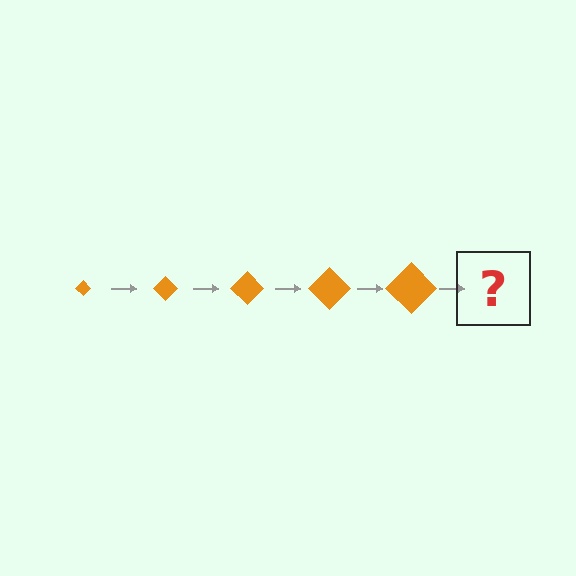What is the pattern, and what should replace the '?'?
The pattern is that the diamond gets progressively larger each step. The '?' should be an orange diamond, larger than the previous one.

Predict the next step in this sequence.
The next step is an orange diamond, larger than the previous one.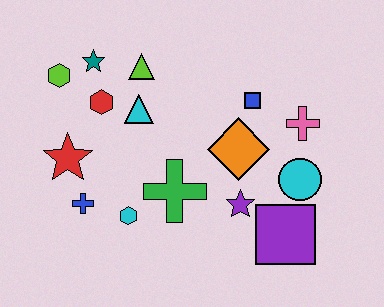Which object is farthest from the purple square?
The lime hexagon is farthest from the purple square.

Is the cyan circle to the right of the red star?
Yes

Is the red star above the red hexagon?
No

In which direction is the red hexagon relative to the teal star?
The red hexagon is below the teal star.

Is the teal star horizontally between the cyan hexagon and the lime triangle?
No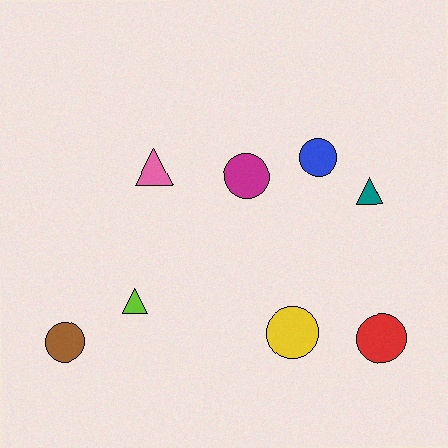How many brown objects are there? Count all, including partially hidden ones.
There is 1 brown object.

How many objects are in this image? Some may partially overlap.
There are 8 objects.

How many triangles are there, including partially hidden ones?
There are 3 triangles.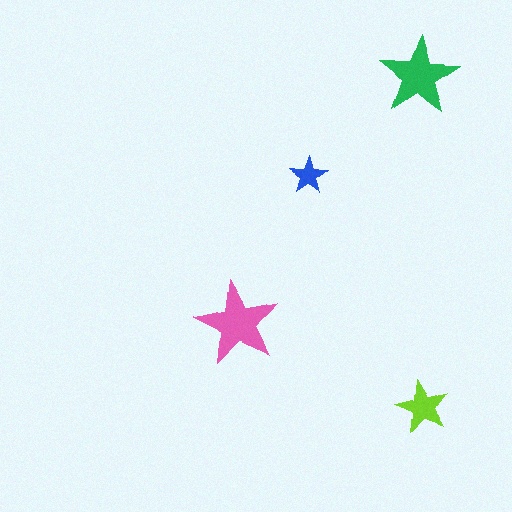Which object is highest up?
The green star is topmost.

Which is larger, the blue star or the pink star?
The pink one.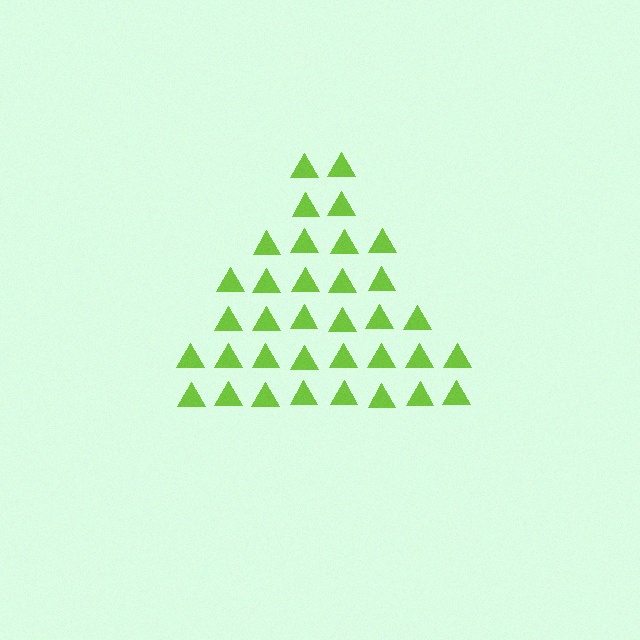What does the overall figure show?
The overall figure shows a triangle.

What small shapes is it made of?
It is made of small triangles.